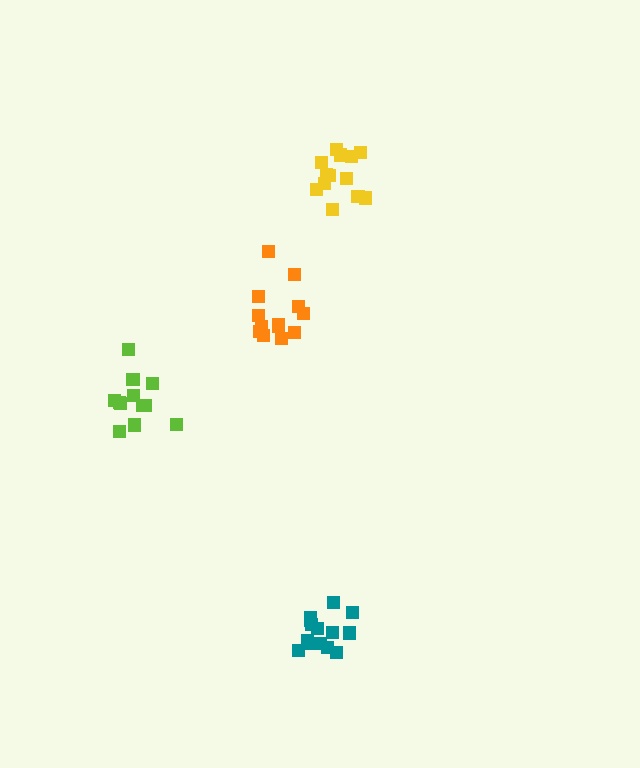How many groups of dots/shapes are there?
There are 4 groups.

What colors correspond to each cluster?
The clusters are colored: yellow, lime, teal, orange.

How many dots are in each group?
Group 1: 13 dots, Group 2: 12 dots, Group 3: 14 dots, Group 4: 13 dots (52 total).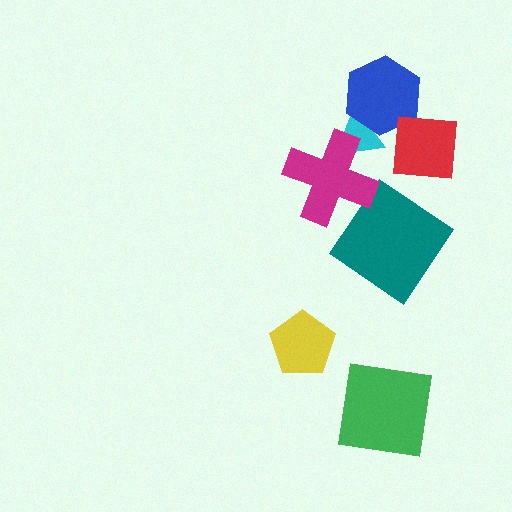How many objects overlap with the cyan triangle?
2 objects overlap with the cyan triangle.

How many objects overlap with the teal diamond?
0 objects overlap with the teal diamond.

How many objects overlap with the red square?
0 objects overlap with the red square.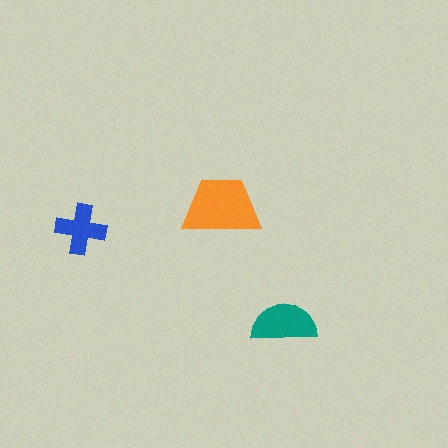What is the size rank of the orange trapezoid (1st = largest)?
1st.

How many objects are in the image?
There are 3 objects in the image.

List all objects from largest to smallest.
The orange trapezoid, the teal semicircle, the blue cross.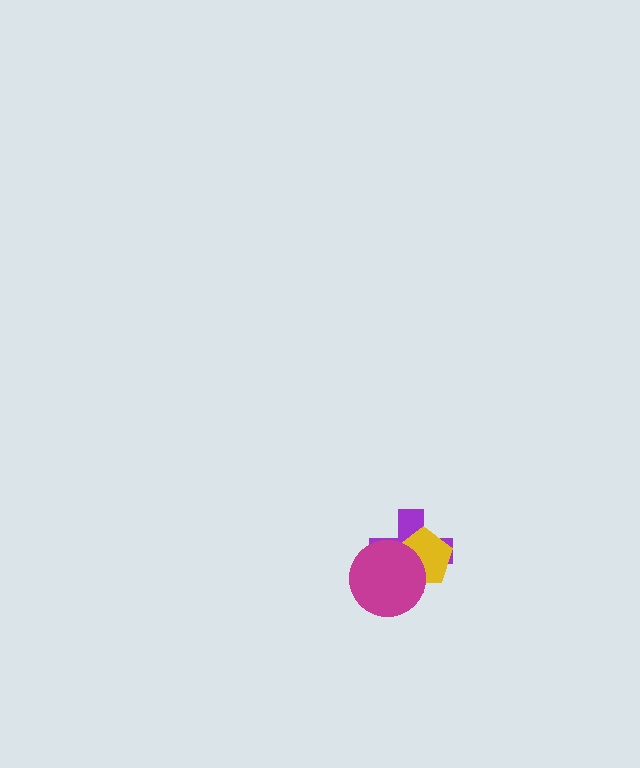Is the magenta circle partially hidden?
No, no other shape covers it.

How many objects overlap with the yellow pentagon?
2 objects overlap with the yellow pentagon.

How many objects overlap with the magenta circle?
2 objects overlap with the magenta circle.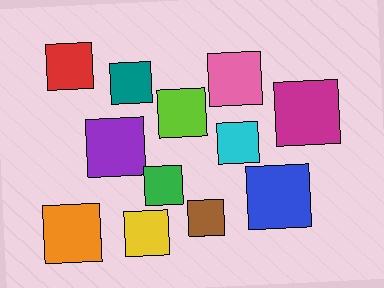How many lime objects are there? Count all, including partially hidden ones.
There is 1 lime object.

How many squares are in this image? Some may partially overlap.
There are 12 squares.